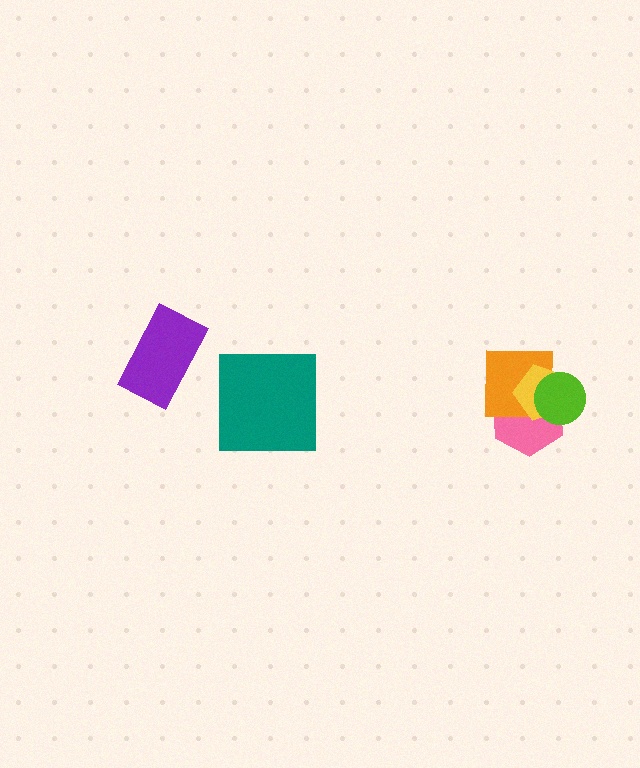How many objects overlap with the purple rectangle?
0 objects overlap with the purple rectangle.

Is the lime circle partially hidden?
No, no other shape covers it.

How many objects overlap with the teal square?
0 objects overlap with the teal square.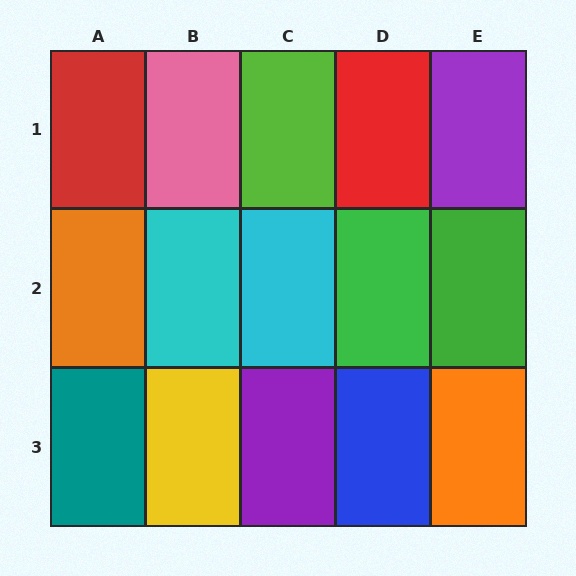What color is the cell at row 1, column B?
Pink.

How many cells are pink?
1 cell is pink.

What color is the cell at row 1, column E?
Purple.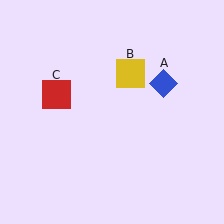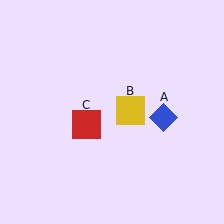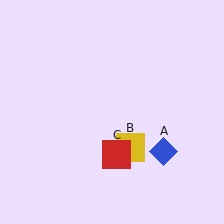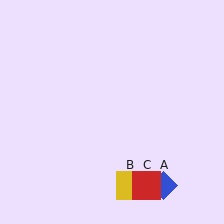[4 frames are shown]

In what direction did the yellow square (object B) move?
The yellow square (object B) moved down.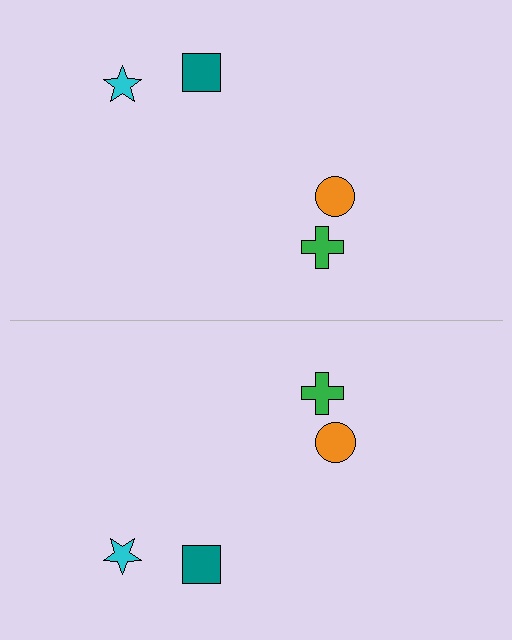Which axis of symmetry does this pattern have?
The pattern has a horizontal axis of symmetry running through the center of the image.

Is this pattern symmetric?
Yes, this pattern has bilateral (reflection) symmetry.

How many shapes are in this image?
There are 8 shapes in this image.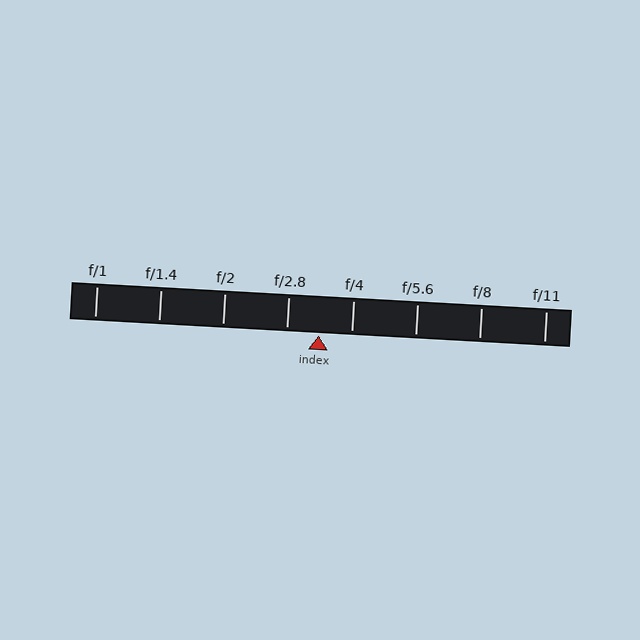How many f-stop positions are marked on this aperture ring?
There are 8 f-stop positions marked.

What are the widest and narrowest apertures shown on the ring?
The widest aperture shown is f/1 and the narrowest is f/11.